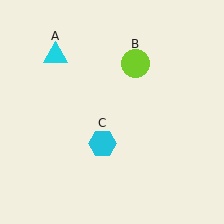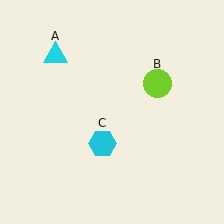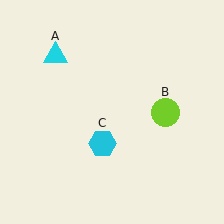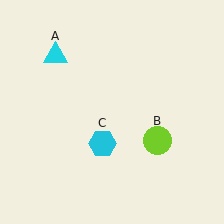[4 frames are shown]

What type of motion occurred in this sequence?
The lime circle (object B) rotated clockwise around the center of the scene.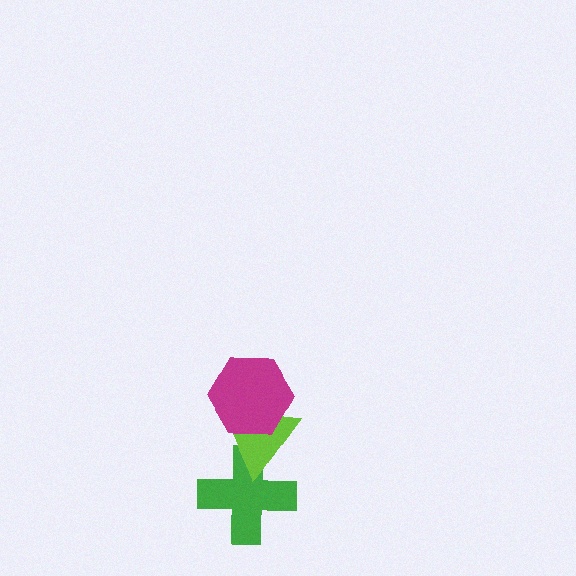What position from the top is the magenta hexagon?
The magenta hexagon is 1st from the top.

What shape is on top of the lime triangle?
The magenta hexagon is on top of the lime triangle.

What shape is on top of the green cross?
The lime triangle is on top of the green cross.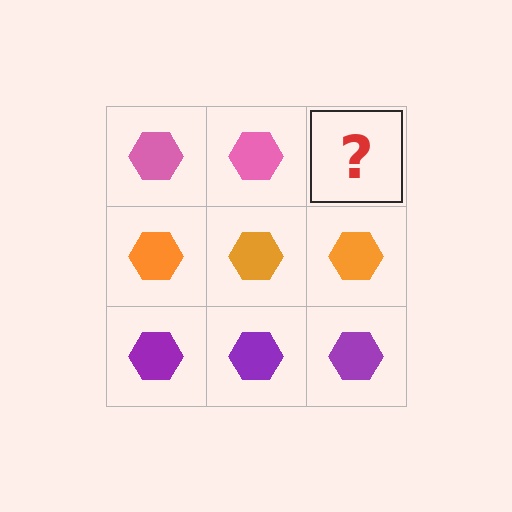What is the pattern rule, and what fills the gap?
The rule is that each row has a consistent color. The gap should be filled with a pink hexagon.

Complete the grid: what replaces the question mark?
The question mark should be replaced with a pink hexagon.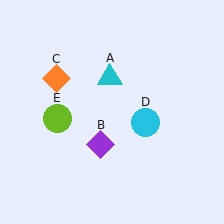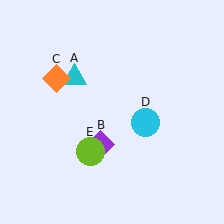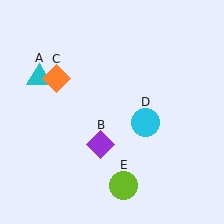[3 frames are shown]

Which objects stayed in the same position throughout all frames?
Purple diamond (object B) and orange diamond (object C) and cyan circle (object D) remained stationary.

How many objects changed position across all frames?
2 objects changed position: cyan triangle (object A), lime circle (object E).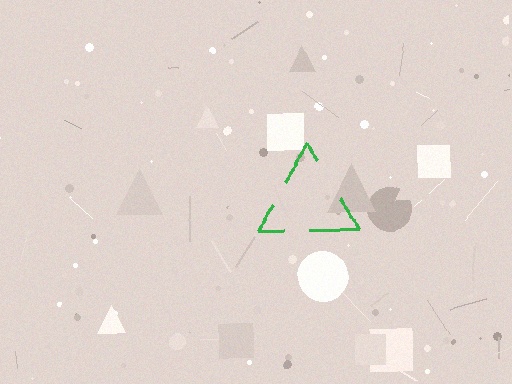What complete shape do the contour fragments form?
The contour fragments form a triangle.